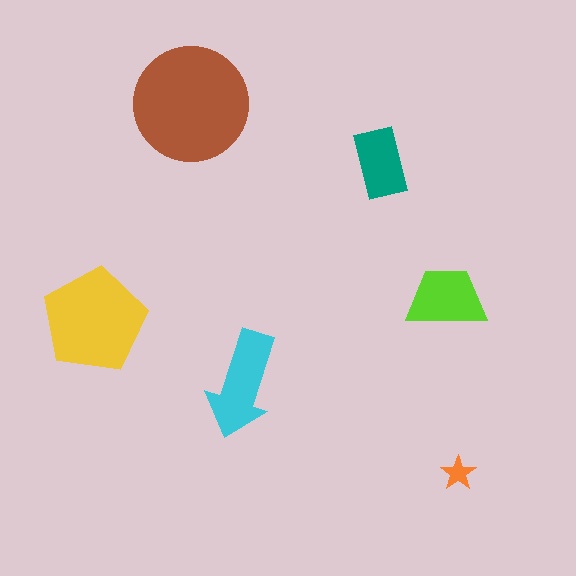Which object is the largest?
The brown circle.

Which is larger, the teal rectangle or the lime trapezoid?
The lime trapezoid.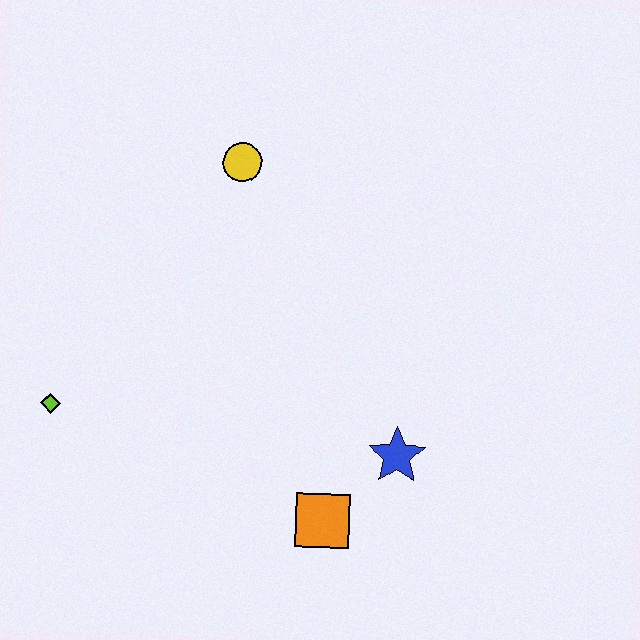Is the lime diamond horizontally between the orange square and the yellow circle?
No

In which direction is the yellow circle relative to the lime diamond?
The yellow circle is above the lime diamond.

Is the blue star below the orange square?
No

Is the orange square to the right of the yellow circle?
Yes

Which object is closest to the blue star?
The orange square is closest to the blue star.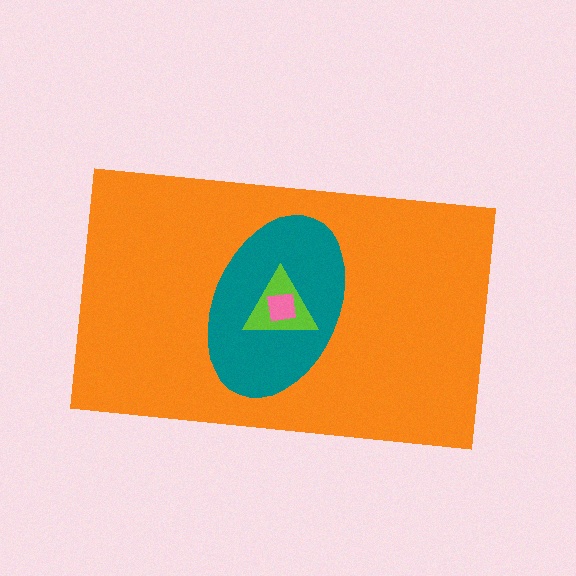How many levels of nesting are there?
4.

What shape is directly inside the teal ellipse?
The lime triangle.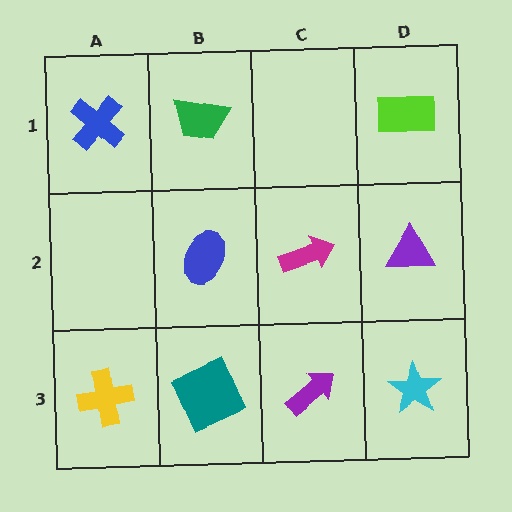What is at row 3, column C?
A purple arrow.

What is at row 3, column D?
A cyan star.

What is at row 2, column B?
A blue ellipse.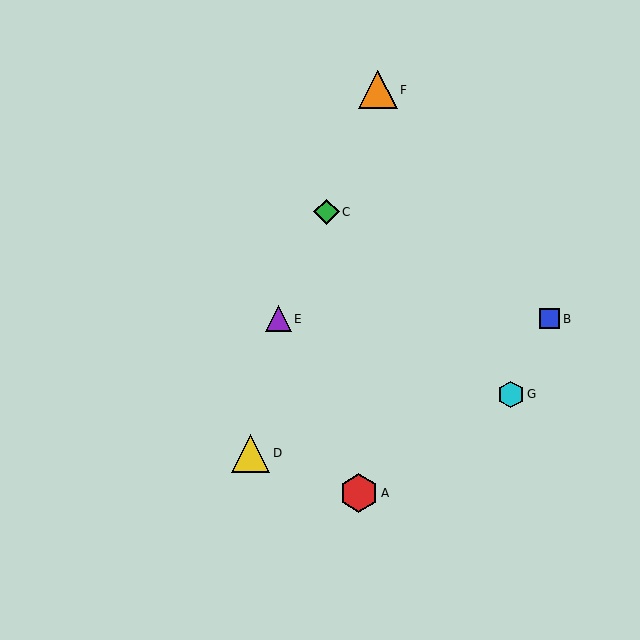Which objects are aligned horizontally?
Objects B, E are aligned horizontally.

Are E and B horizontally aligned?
Yes, both are at y≈319.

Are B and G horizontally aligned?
No, B is at y≈319 and G is at y≈394.